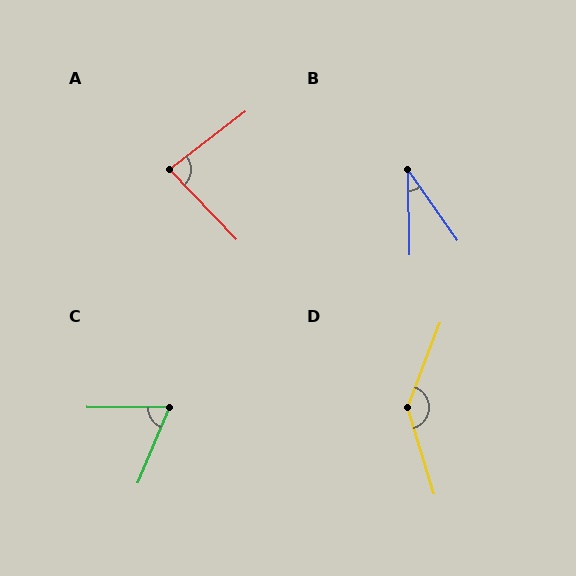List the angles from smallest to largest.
B (34°), C (68°), A (83°), D (142°).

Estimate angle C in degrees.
Approximately 68 degrees.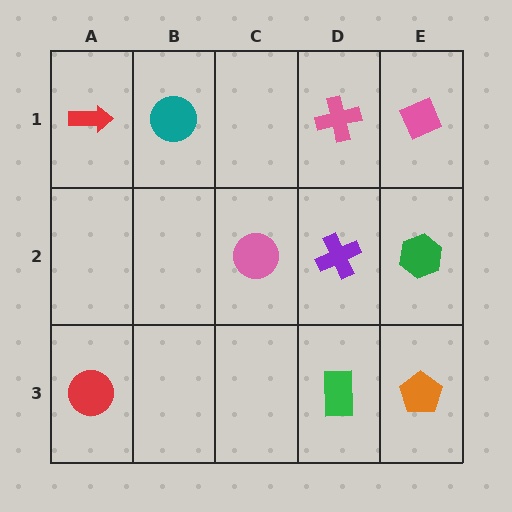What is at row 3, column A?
A red circle.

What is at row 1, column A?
A red arrow.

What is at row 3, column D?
A green rectangle.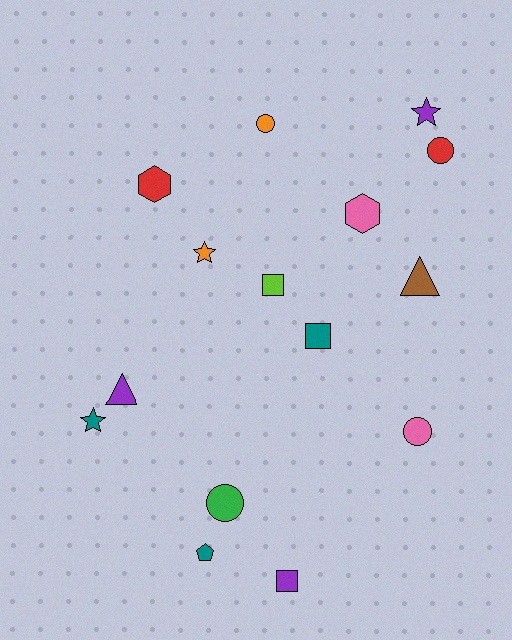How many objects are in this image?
There are 15 objects.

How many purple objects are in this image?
There are 3 purple objects.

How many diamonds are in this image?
There are no diamonds.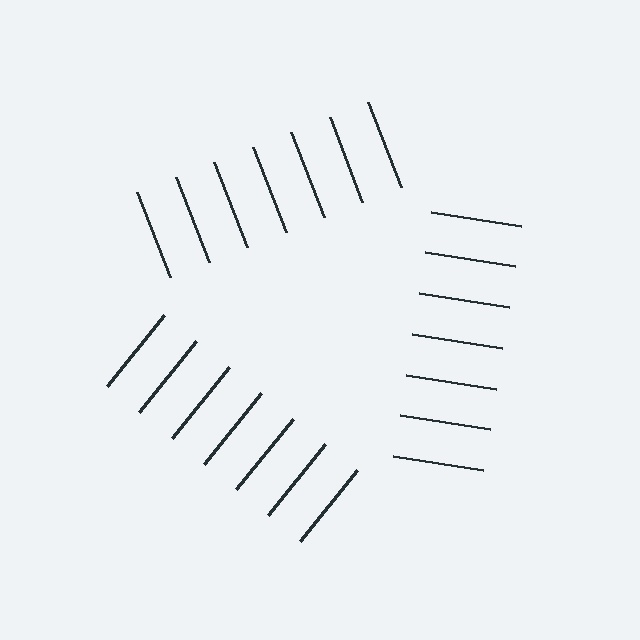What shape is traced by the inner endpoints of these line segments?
An illusory triangle — the line segments terminate on its edges but no continuous stroke is drawn.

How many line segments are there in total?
21 — 7 along each of the 3 edges.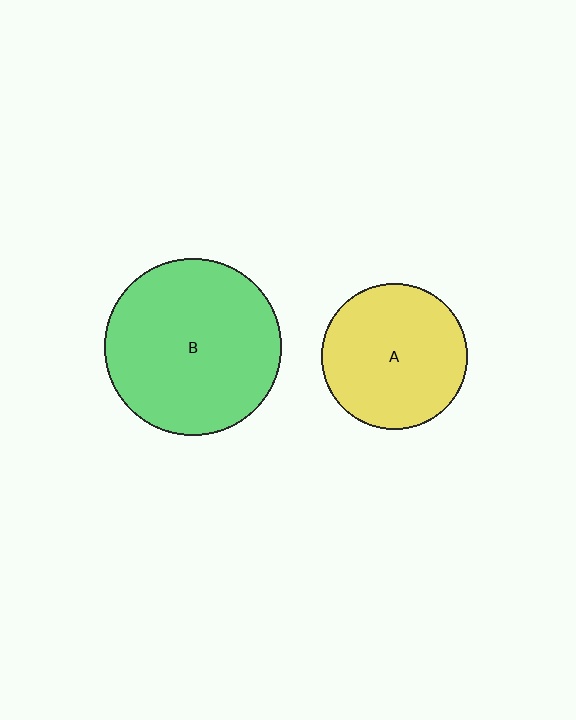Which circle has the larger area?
Circle B (green).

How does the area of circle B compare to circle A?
Approximately 1.5 times.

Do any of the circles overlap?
No, none of the circles overlap.